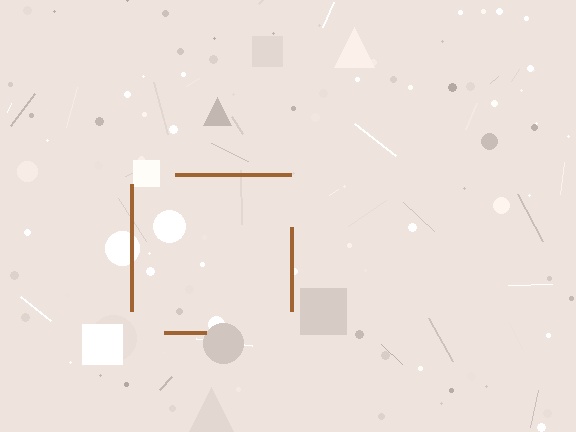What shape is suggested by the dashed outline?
The dashed outline suggests a square.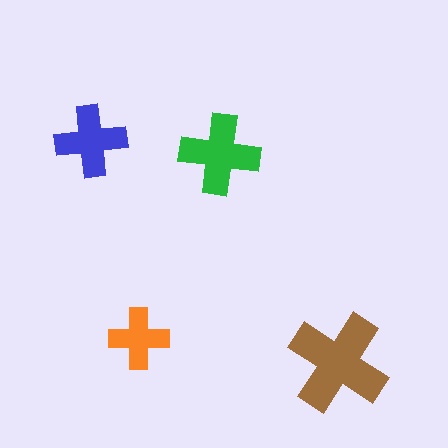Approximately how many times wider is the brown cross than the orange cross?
About 1.5 times wider.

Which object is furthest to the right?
The brown cross is rightmost.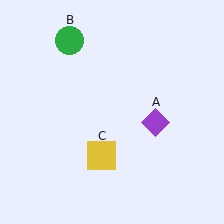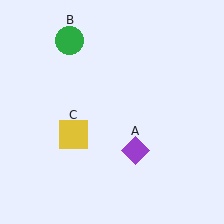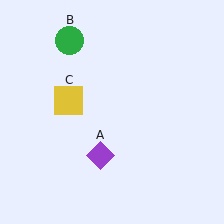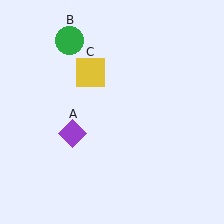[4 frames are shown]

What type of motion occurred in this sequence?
The purple diamond (object A), yellow square (object C) rotated clockwise around the center of the scene.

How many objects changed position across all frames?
2 objects changed position: purple diamond (object A), yellow square (object C).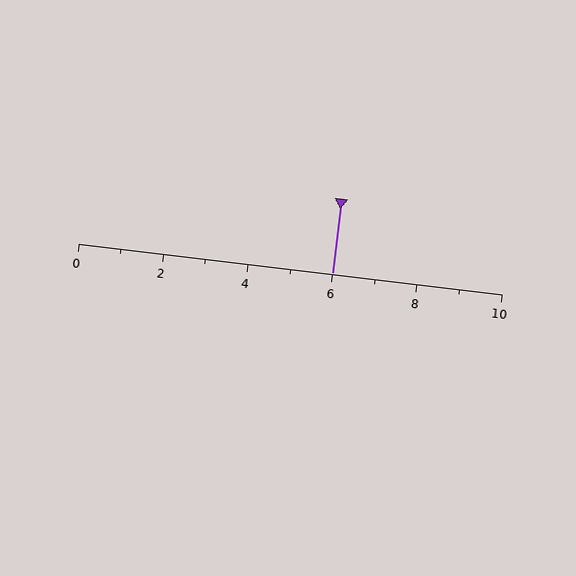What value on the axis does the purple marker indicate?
The marker indicates approximately 6.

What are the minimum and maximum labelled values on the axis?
The axis runs from 0 to 10.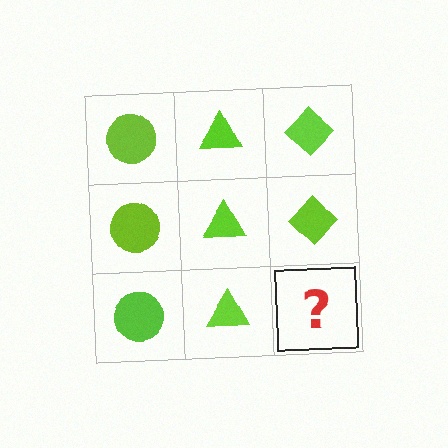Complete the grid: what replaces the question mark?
The question mark should be replaced with a lime diamond.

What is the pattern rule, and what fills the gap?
The rule is that each column has a consistent shape. The gap should be filled with a lime diamond.